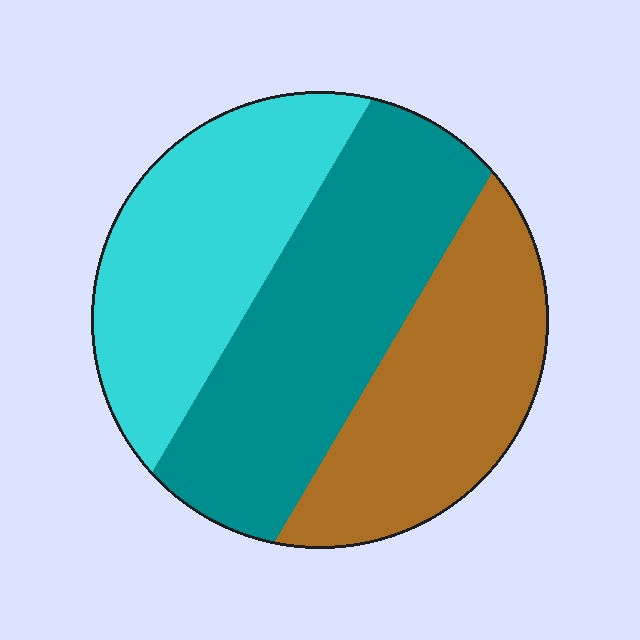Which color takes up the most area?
Teal, at roughly 40%.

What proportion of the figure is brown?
Brown covers 30% of the figure.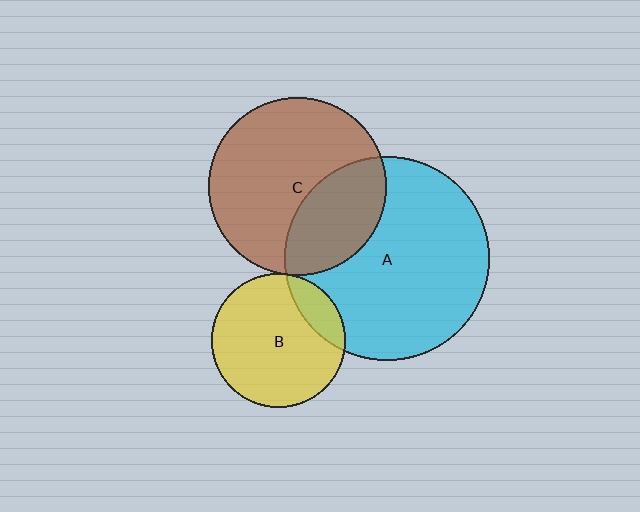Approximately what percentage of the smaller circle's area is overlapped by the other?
Approximately 5%.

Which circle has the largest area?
Circle A (cyan).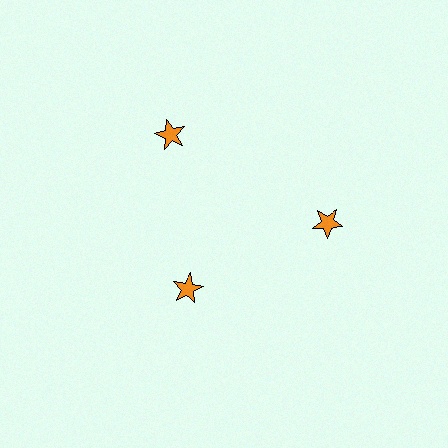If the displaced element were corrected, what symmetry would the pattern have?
It would have 3-fold rotational symmetry — the pattern would map onto itself every 120 degrees.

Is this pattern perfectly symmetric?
No. The 3 orange stars are arranged in a ring, but one element near the 7 o'clock position is pulled inward toward the center, breaking the 3-fold rotational symmetry.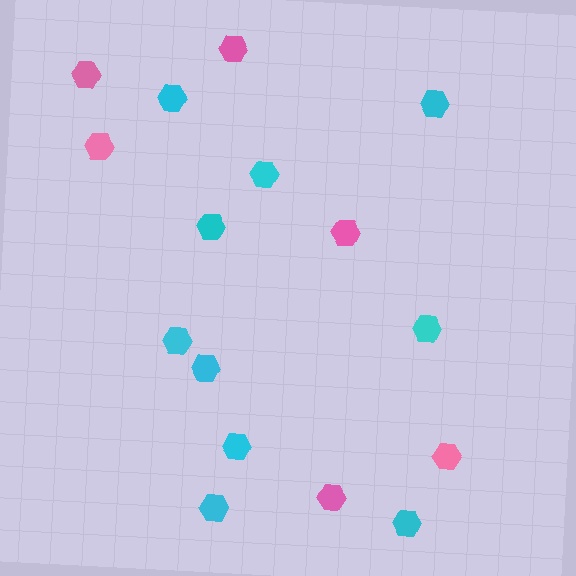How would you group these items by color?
There are 2 groups: one group of pink hexagons (6) and one group of cyan hexagons (10).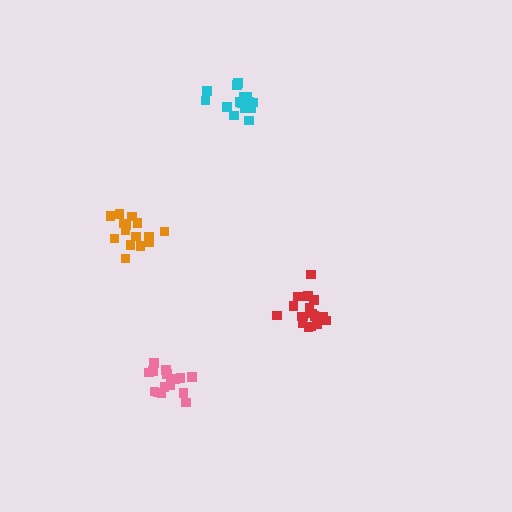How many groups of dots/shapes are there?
There are 4 groups.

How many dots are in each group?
Group 1: 16 dots, Group 2: 16 dots, Group 3: 15 dots, Group 4: 18 dots (65 total).